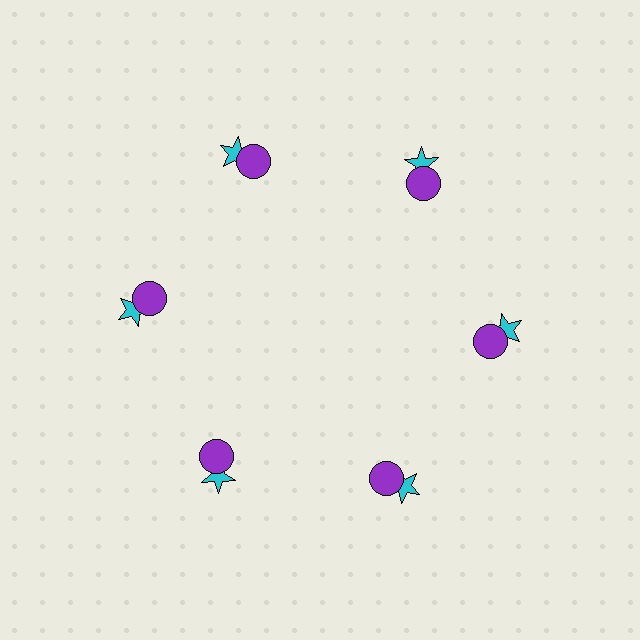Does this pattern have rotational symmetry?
Yes, this pattern has 6-fold rotational symmetry. It looks the same after rotating 60 degrees around the center.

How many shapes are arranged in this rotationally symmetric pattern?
There are 12 shapes, arranged in 6 groups of 2.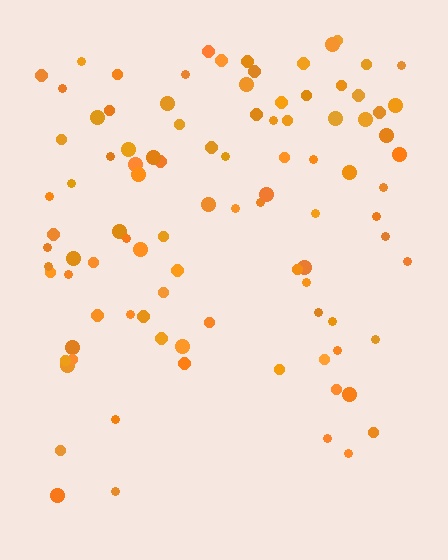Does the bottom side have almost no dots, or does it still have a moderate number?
Still a moderate number, just noticeably fewer than the top.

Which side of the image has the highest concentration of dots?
The top.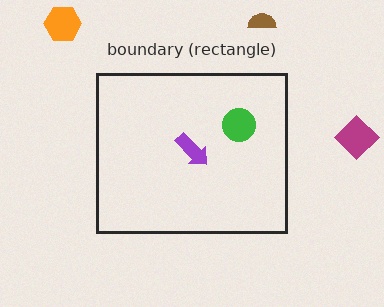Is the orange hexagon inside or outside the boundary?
Outside.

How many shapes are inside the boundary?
2 inside, 3 outside.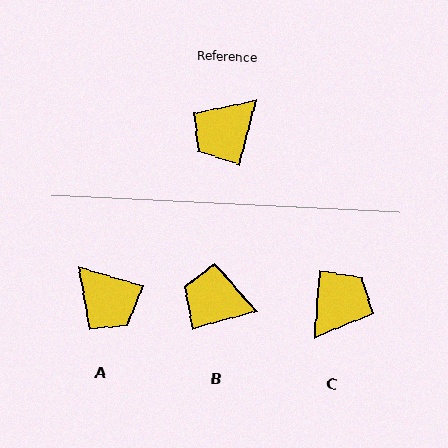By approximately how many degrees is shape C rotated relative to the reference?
Approximately 170 degrees clockwise.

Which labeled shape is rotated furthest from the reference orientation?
C, about 170 degrees away.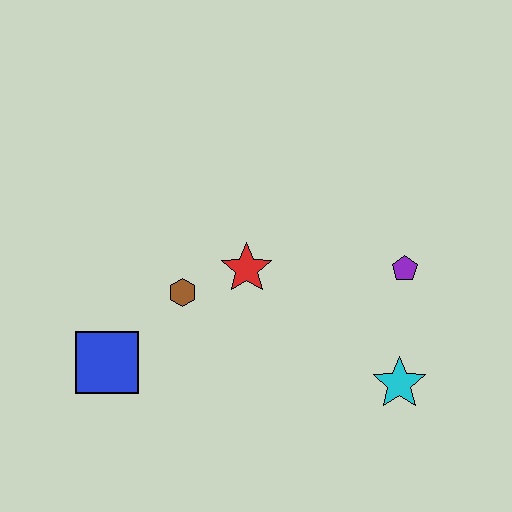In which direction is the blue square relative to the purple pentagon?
The blue square is to the left of the purple pentagon.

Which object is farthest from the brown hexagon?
The cyan star is farthest from the brown hexagon.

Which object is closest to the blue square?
The brown hexagon is closest to the blue square.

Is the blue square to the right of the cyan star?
No